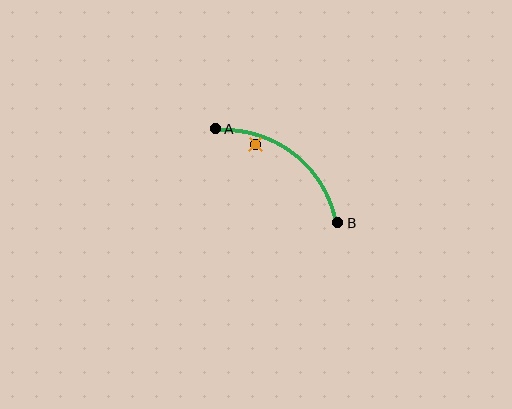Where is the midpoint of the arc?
The arc midpoint is the point on the curve farthest from the straight line joining A and B. It sits above and to the right of that line.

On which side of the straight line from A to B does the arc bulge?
The arc bulges above and to the right of the straight line connecting A and B.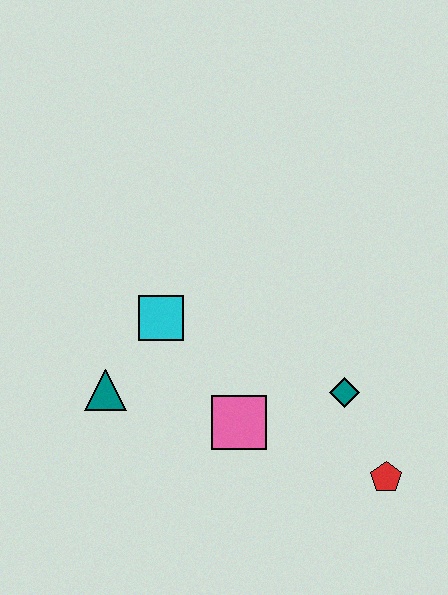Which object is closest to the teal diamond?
The red pentagon is closest to the teal diamond.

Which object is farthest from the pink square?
The red pentagon is farthest from the pink square.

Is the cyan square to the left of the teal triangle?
No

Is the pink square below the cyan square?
Yes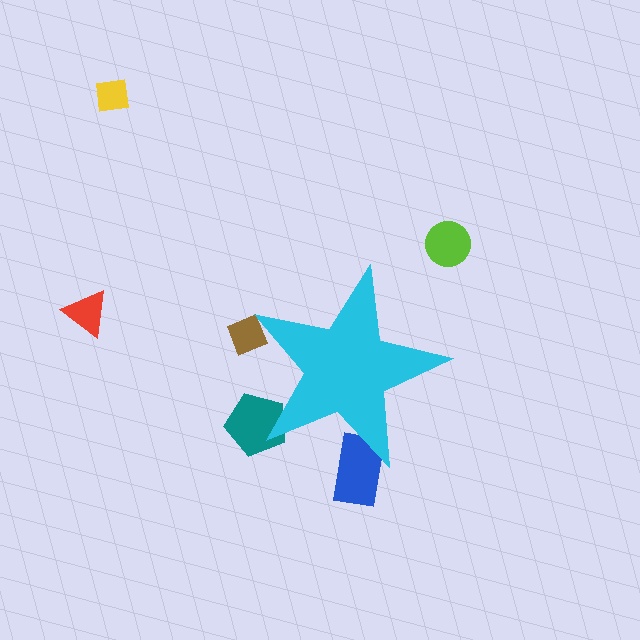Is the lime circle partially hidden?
No, the lime circle is fully visible.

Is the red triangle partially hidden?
No, the red triangle is fully visible.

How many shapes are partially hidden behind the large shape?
3 shapes are partially hidden.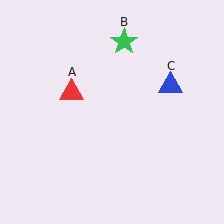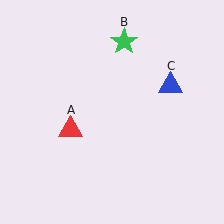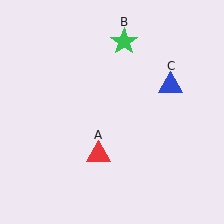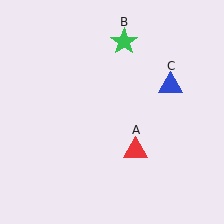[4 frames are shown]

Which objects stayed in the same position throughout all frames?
Green star (object B) and blue triangle (object C) remained stationary.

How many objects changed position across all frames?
1 object changed position: red triangle (object A).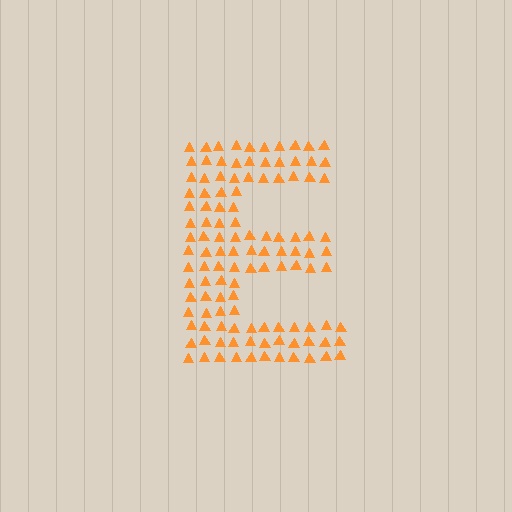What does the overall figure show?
The overall figure shows the letter E.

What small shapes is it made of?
It is made of small triangles.